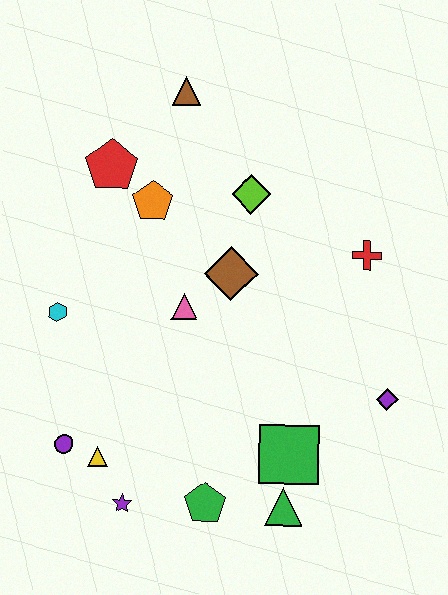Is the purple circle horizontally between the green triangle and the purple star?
No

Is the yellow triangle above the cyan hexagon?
No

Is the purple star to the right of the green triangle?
No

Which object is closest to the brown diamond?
The pink triangle is closest to the brown diamond.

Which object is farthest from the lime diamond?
The purple star is farthest from the lime diamond.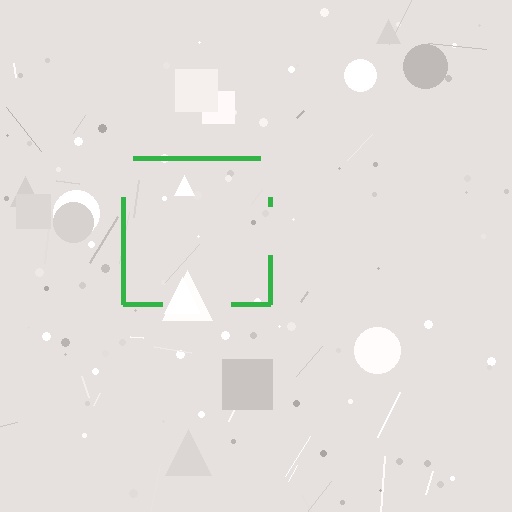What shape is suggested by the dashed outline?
The dashed outline suggests a square.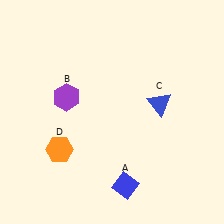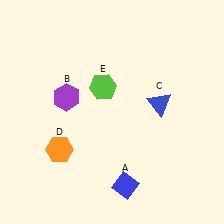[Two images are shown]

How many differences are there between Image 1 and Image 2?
There is 1 difference between the two images.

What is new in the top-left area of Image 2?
A lime hexagon (E) was added in the top-left area of Image 2.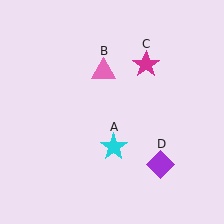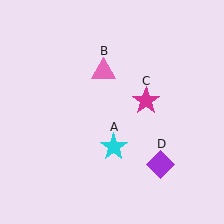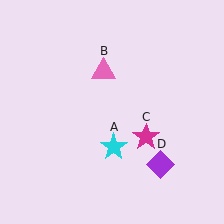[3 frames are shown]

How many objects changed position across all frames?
1 object changed position: magenta star (object C).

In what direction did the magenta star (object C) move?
The magenta star (object C) moved down.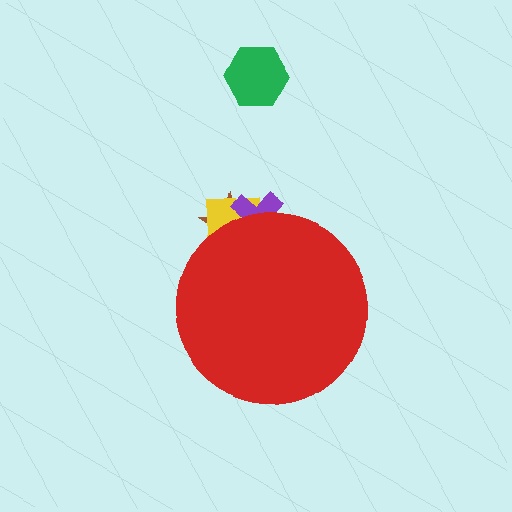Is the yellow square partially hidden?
Yes, the yellow square is partially hidden behind the red circle.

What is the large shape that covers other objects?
A red circle.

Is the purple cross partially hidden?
Yes, the purple cross is partially hidden behind the red circle.